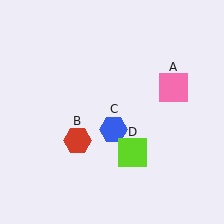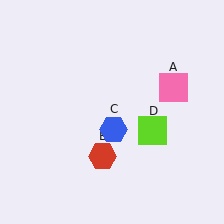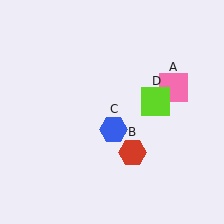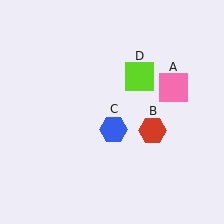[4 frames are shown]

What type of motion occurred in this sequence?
The red hexagon (object B), lime square (object D) rotated counterclockwise around the center of the scene.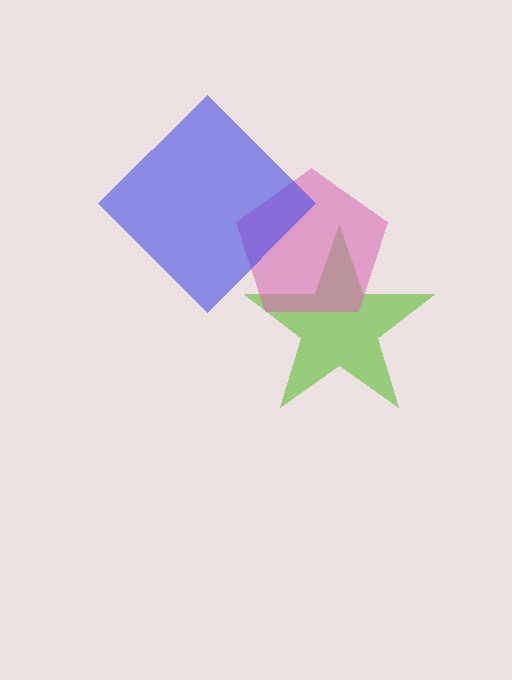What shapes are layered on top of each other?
The layered shapes are: a lime star, a pink pentagon, a blue diamond.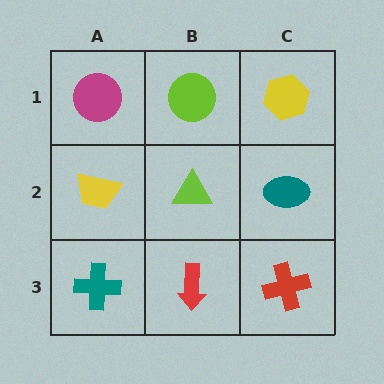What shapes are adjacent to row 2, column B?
A lime circle (row 1, column B), a red arrow (row 3, column B), a yellow trapezoid (row 2, column A), a teal ellipse (row 2, column C).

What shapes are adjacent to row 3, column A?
A yellow trapezoid (row 2, column A), a red arrow (row 3, column B).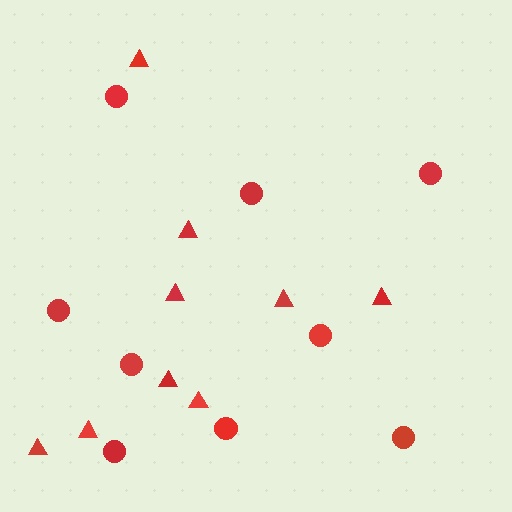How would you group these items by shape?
There are 2 groups: one group of circles (9) and one group of triangles (9).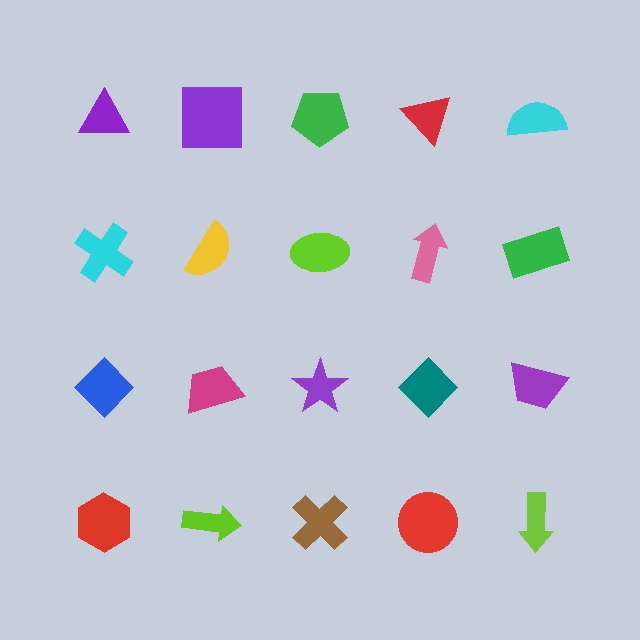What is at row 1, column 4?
A red triangle.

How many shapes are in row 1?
5 shapes.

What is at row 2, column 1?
A cyan cross.